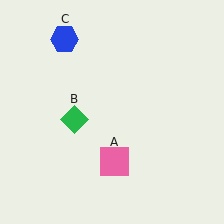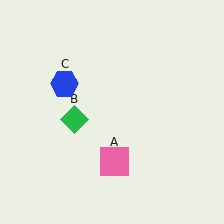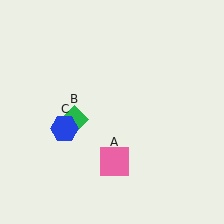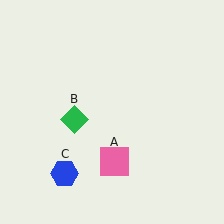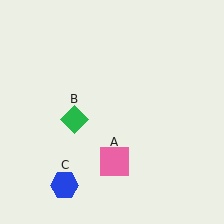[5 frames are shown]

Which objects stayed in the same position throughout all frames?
Pink square (object A) and green diamond (object B) remained stationary.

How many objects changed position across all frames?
1 object changed position: blue hexagon (object C).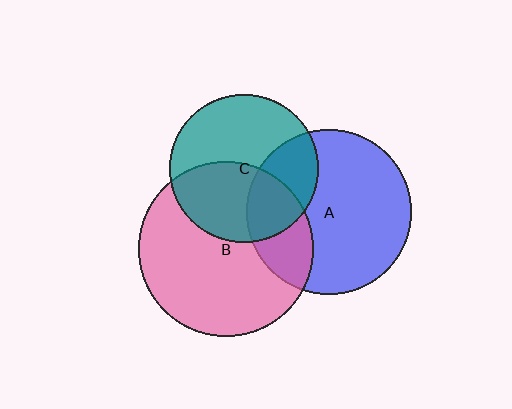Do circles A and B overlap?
Yes.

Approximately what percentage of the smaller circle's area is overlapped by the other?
Approximately 25%.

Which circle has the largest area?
Circle B (pink).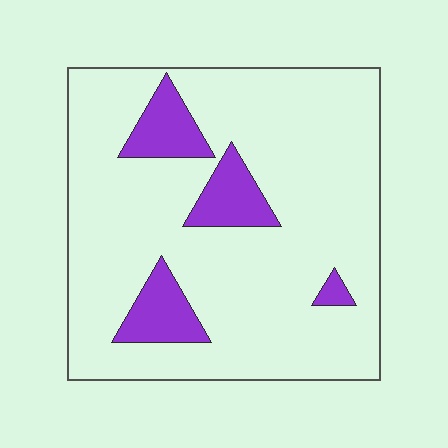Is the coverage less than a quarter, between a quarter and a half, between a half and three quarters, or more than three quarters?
Less than a quarter.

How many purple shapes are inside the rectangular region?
4.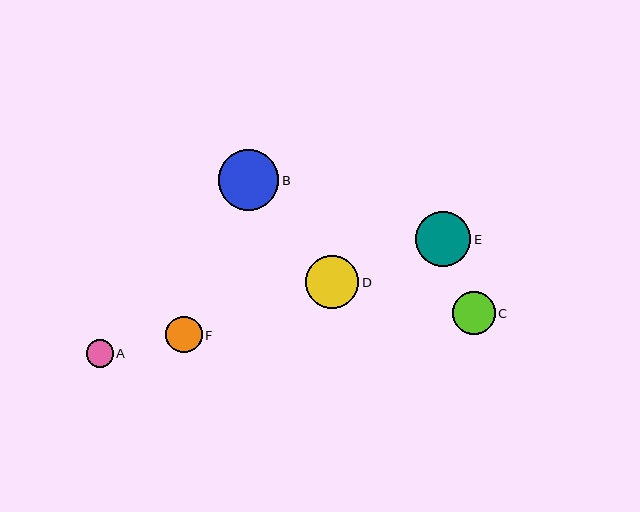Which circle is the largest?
Circle B is the largest with a size of approximately 60 pixels.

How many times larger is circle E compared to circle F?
Circle E is approximately 1.5 times the size of circle F.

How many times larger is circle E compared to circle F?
Circle E is approximately 1.5 times the size of circle F.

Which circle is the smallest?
Circle A is the smallest with a size of approximately 27 pixels.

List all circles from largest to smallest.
From largest to smallest: B, E, D, C, F, A.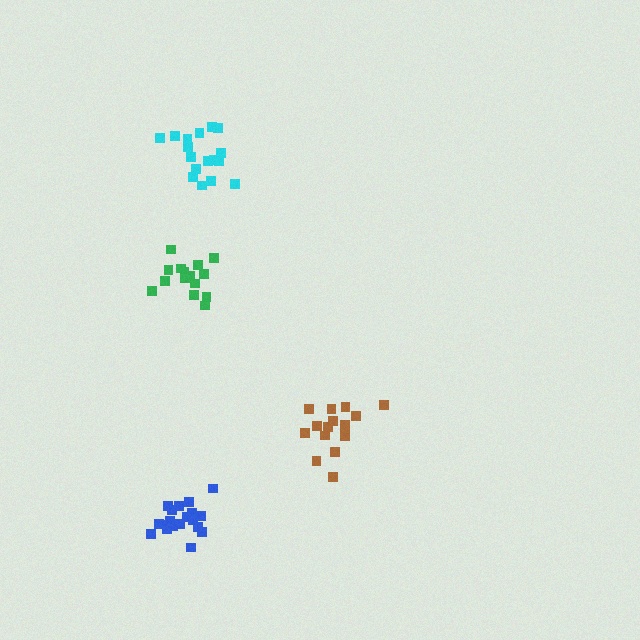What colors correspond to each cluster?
The clusters are colored: brown, blue, cyan, green.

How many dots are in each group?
Group 1: 16 dots, Group 2: 20 dots, Group 3: 17 dots, Group 4: 15 dots (68 total).